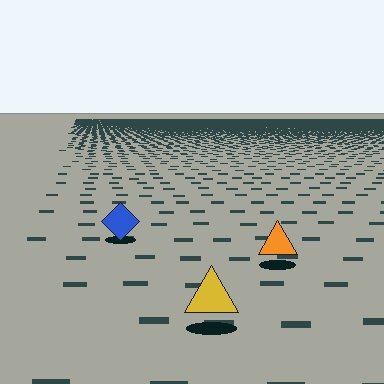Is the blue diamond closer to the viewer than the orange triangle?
No. The orange triangle is closer — you can tell from the texture gradient: the ground texture is coarser near it.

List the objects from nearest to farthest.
From nearest to farthest: the yellow triangle, the orange triangle, the blue diamond.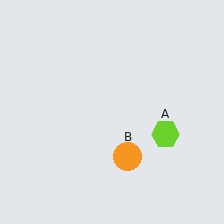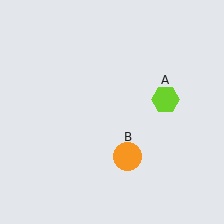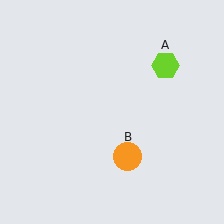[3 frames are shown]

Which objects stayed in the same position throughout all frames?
Orange circle (object B) remained stationary.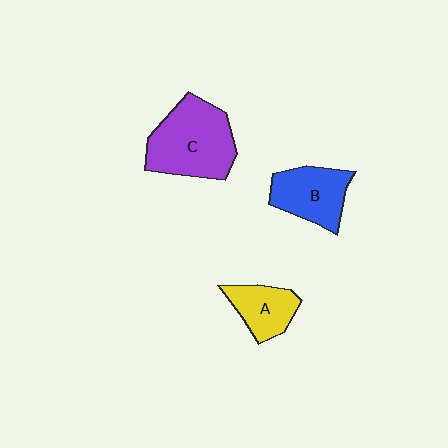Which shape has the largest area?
Shape C (purple).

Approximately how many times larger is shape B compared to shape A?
Approximately 1.3 times.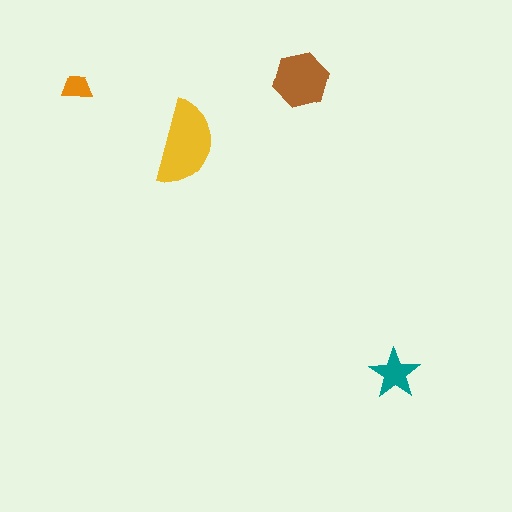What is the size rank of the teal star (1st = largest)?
3rd.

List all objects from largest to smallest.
The yellow semicircle, the brown hexagon, the teal star, the orange trapezoid.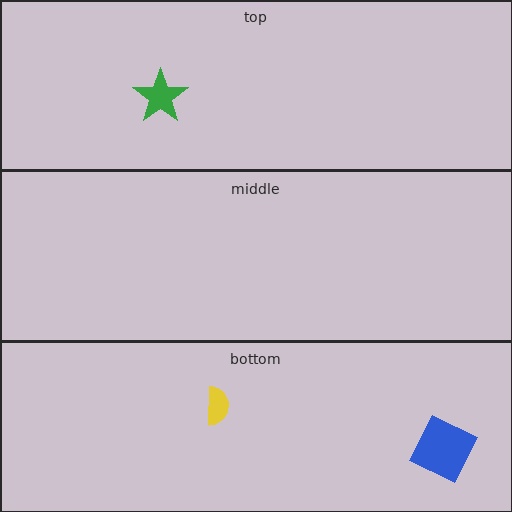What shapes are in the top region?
The green star.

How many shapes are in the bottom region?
2.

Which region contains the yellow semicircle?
The bottom region.